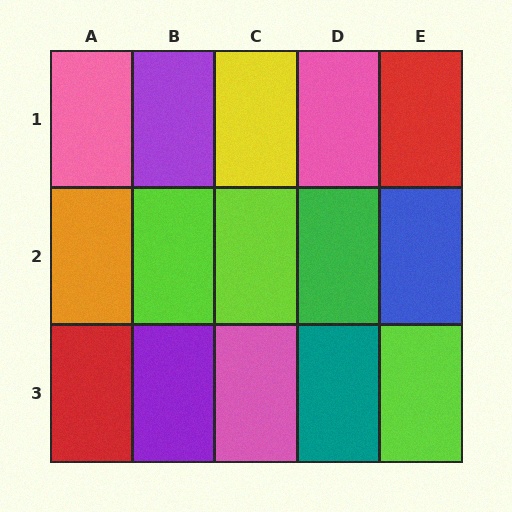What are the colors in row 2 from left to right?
Orange, lime, lime, green, blue.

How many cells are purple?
2 cells are purple.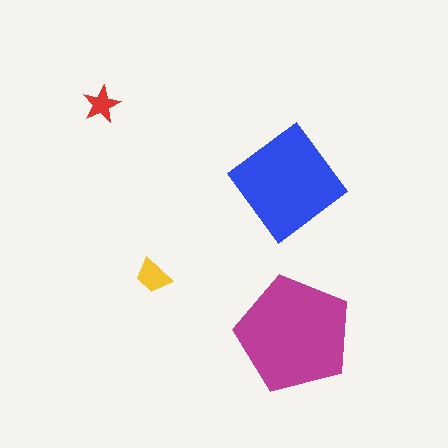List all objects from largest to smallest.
The magenta pentagon, the blue diamond, the yellow trapezoid, the red star.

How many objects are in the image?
There are 4 objects in the image.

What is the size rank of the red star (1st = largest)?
4th.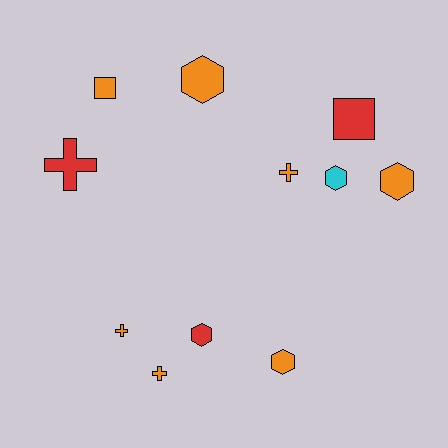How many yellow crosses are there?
There are no yellow crosses.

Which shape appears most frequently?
Hexagon, with 5 objects.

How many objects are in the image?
There are 11 objects.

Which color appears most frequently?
Orange, with 7 objects.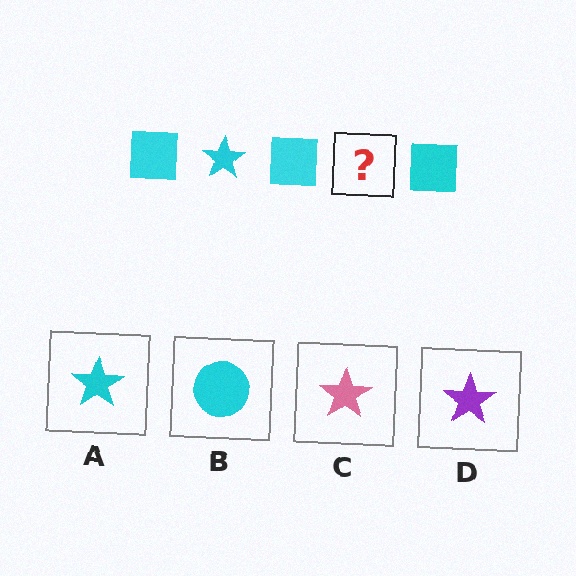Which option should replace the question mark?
Option A.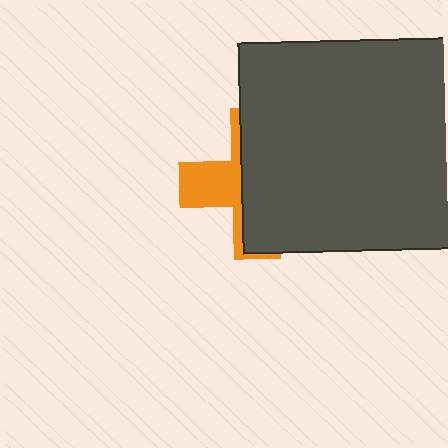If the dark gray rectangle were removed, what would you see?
You would see the complete orange cross.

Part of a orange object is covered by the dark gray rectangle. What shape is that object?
It is a cross.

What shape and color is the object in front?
The object in front is a dark gray rectangle.